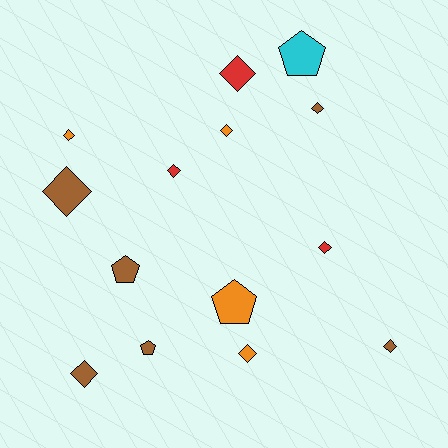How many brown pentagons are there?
There are 2 brown pentagons.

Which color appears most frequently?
Brown, with 6 objects.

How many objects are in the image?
There are 14 objects.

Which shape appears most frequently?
Diamond, with 10 objects.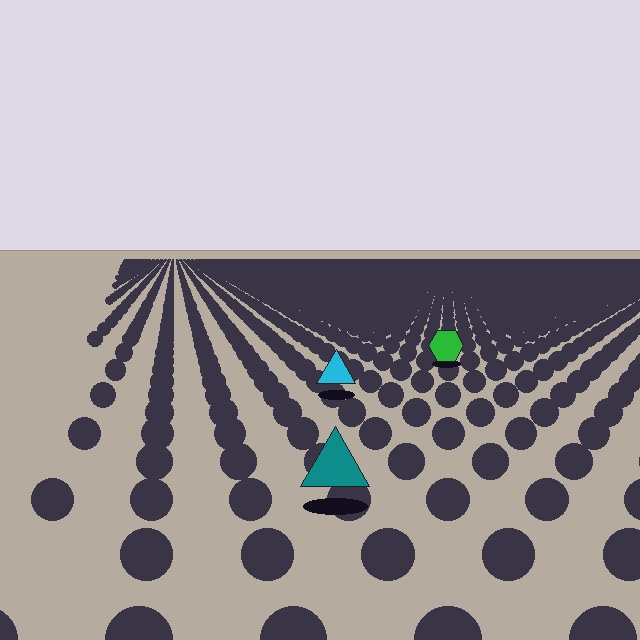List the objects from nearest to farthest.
From nearest to farthest: the teal triangle, the cyan triangle, the green hexagon.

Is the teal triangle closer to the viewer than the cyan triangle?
Yes. The teal triangle is closer — you can tell from the texture gradient: the ground texture is coarser near it.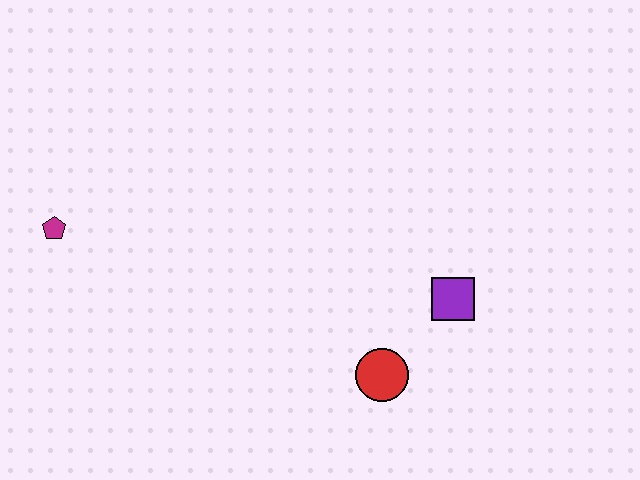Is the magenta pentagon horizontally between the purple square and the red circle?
No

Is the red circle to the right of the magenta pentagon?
Yes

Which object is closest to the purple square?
The red circle is closest to the purple square.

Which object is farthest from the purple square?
The magenta pentagon is farthest from the purple square.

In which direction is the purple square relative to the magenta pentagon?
The purple square is to the right of the magenta pentagon.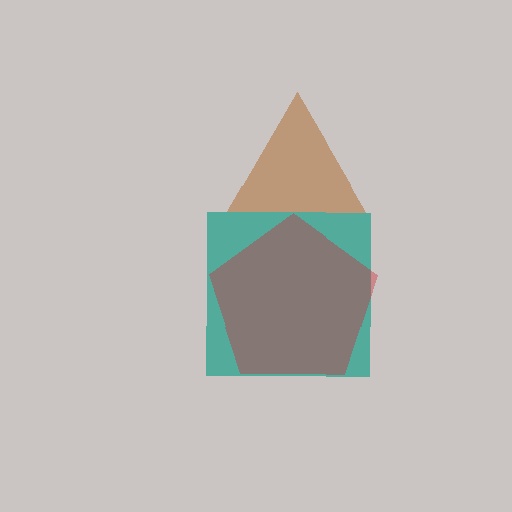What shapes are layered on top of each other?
The layered shapes are: a teal square, a red pentagon, a brown triangle.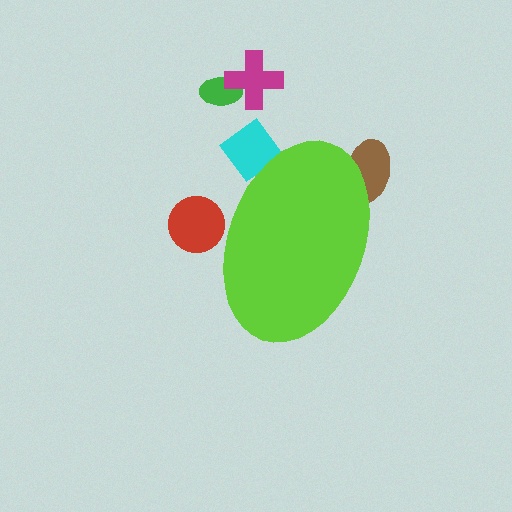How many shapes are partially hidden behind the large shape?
3 shapes are partially hidden.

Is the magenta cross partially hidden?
No, the magenta cross is fully visible.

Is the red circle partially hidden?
Yes, the red circle is partially hidden behind the lime ellipse.